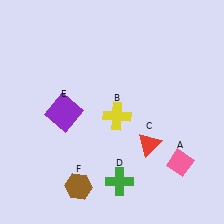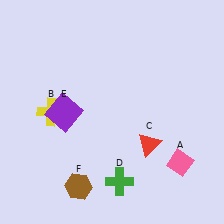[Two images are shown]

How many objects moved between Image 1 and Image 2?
1 object moved between the two images.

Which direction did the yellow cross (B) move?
The yellow cross (B) moved left.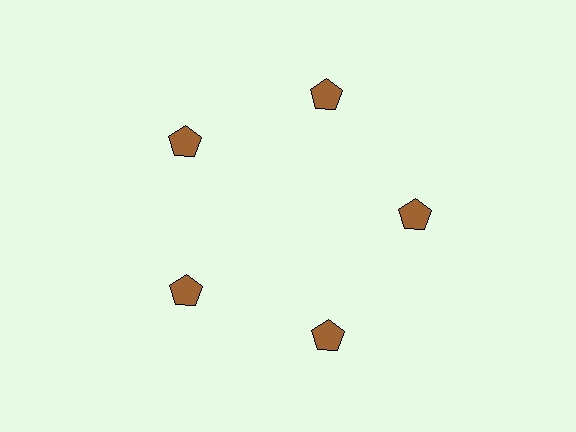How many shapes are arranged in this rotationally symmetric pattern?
There are 5 shapes, arranged in 5 groups of 1.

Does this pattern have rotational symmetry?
Yes, this pattern has 5-fold rotational symmetry. It looks the same after rotating 72 degrees around the center.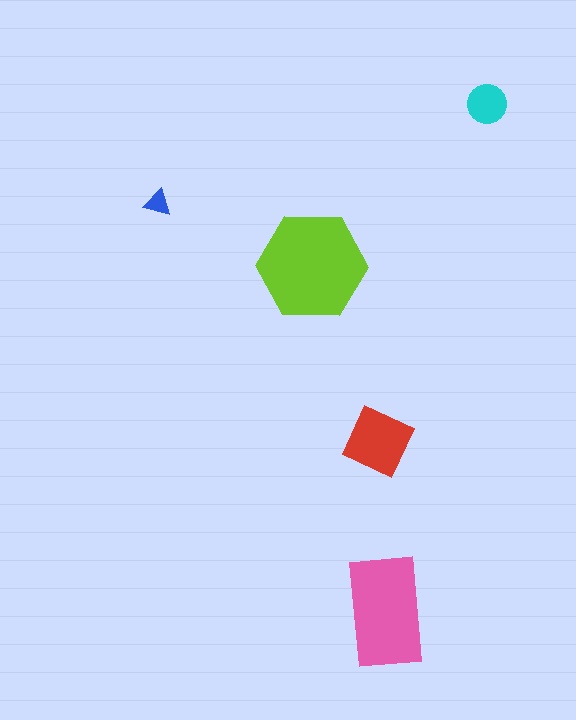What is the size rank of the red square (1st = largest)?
3rd.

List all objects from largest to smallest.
The lime hexagon, the pink rectangle, the red square, the cyan circle, the blue triangle.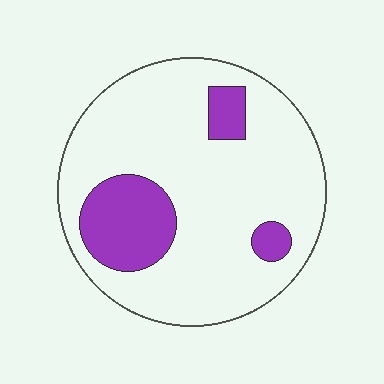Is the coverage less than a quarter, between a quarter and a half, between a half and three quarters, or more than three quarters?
Less than a quarter.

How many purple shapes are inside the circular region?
3.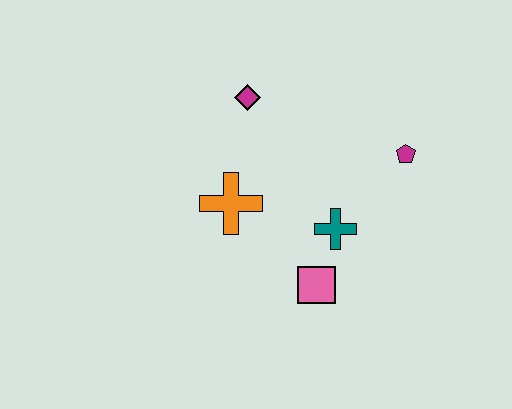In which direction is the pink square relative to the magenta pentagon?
The pink square is below the magenta pentagon.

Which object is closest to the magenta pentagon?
The teal cross is closest to the magenta pentagon.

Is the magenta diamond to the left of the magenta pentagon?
Yes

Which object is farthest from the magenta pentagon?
The orange cross is farthest from the magenta pentagon.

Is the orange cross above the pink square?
Yes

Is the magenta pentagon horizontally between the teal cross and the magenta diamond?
No